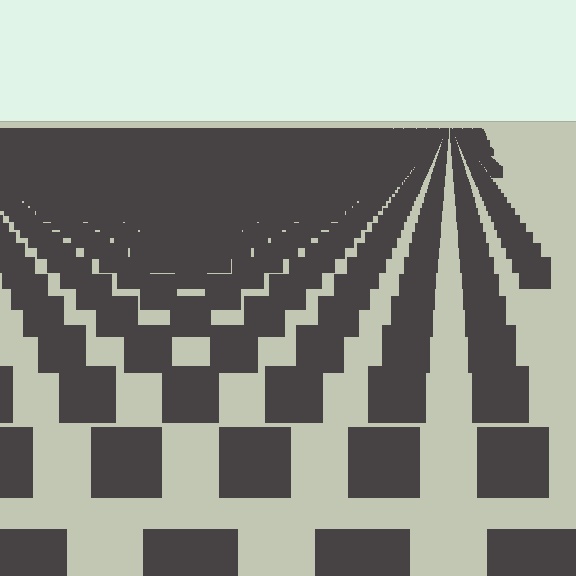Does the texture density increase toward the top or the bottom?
Density increases toward the top.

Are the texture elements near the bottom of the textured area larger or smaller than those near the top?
Larger. Near the bottom, elements are closer to the viewer and appear at a bigger on-screen size.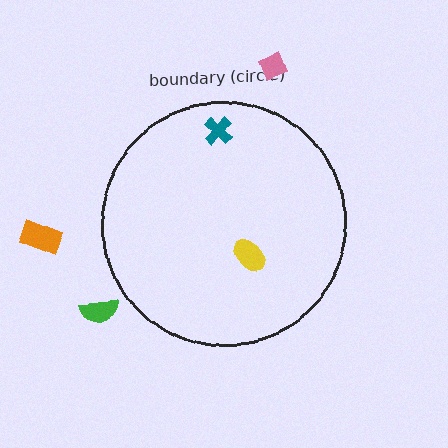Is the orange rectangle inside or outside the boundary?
Outside.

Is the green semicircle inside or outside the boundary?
Outside.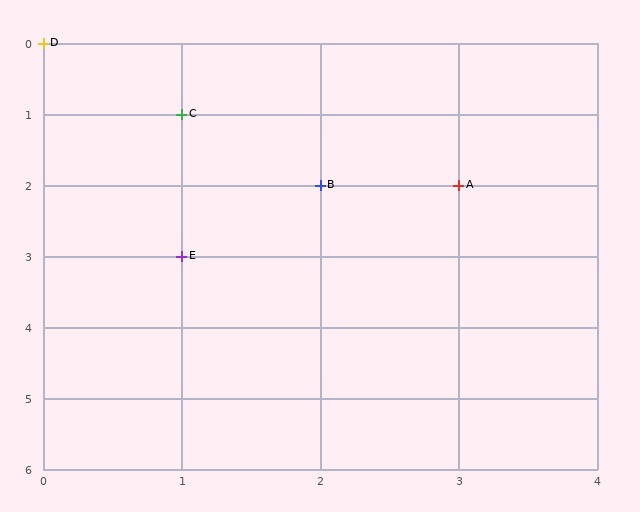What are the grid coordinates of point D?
Point D is at grid coordinates (0, 0).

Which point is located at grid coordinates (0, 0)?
Point D is at (0, 0).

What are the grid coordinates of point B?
Point B is at grid coordinates (2, 2).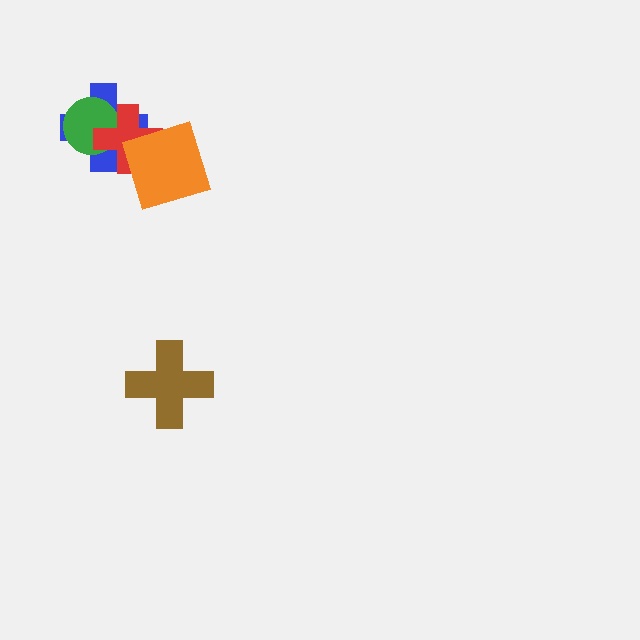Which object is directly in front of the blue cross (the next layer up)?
The green circle is directly in front of the blue cross.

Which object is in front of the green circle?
The red cross is in front of the green circle.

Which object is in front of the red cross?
The orange diamond is in front of the red cross.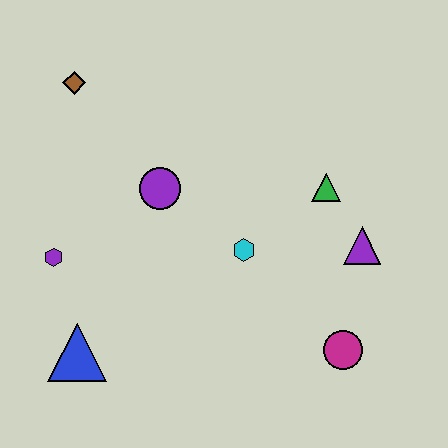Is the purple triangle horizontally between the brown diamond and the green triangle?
No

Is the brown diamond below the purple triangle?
No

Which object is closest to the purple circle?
The cyan hexagon is closest to the purple circle.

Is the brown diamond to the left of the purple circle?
Yes